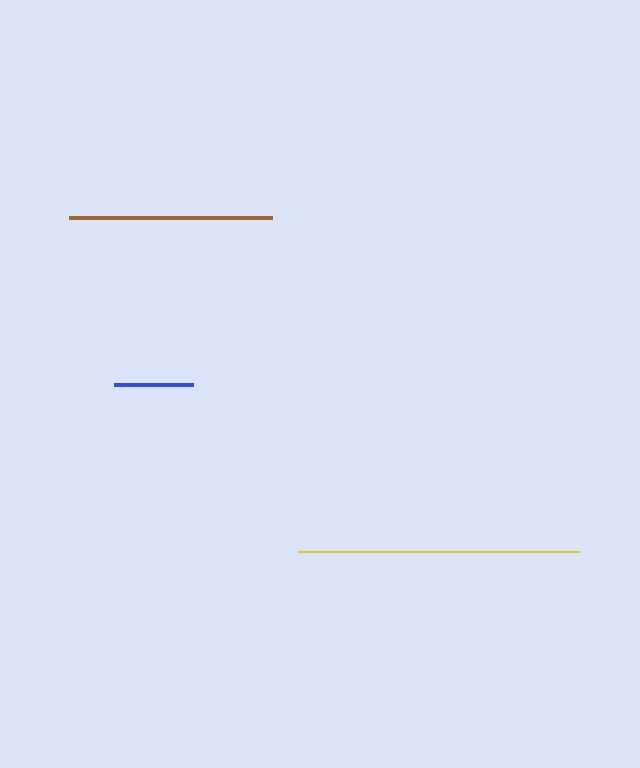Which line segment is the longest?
The yellow line is the longest at approximately 281 pixels.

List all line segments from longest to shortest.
From longest to shortest: yellow, brown, blue.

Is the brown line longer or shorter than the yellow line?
The yellow line is longer than the brown line.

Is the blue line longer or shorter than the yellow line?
The yellow line is longer than the blue line.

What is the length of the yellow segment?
The yellow segment is approximately 281 pixels long.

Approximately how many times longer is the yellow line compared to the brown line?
The yellow line is approximately 1.4 times the length of the brown line.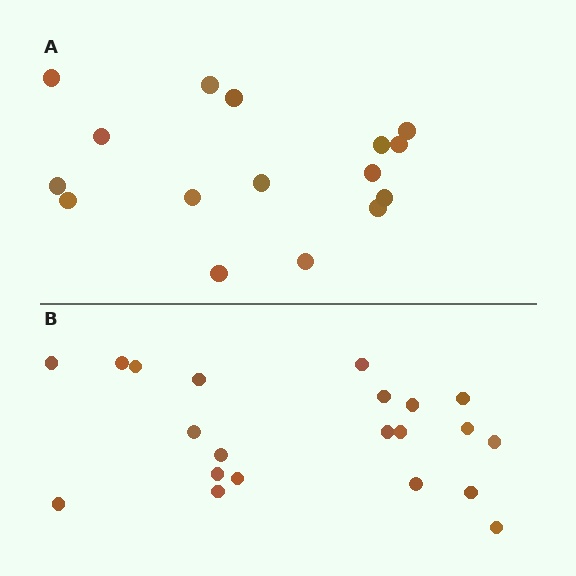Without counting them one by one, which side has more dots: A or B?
Region B (the bottom region) has more dots.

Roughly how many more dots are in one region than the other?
Region B has about 5 more dots than region A.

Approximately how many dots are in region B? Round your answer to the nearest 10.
About 20 dots. (The exact count is 21, which rounds to 20.)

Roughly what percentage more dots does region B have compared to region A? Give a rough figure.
About 30% more.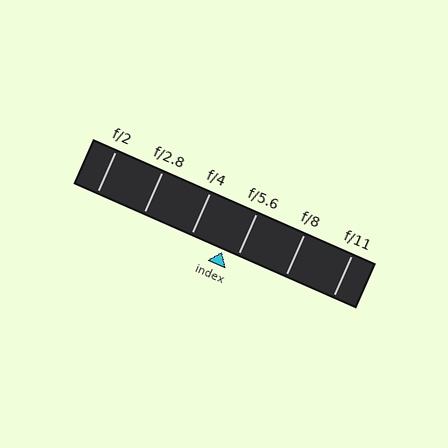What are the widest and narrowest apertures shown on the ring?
The widest aperture shown is f/2 and the narrowest is f/11.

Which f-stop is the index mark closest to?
The index mark is closest to f/5.6.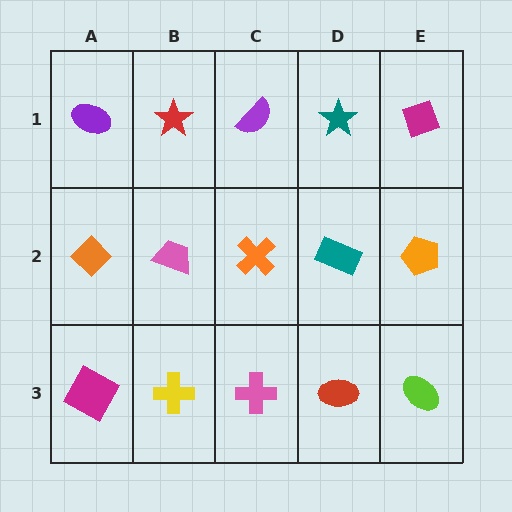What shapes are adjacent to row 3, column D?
A teal rectangle (row 2, column D), a pink cross (row 3, column C), a lime ellipse (row 3, column E).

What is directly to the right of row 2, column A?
A pink trapezoid.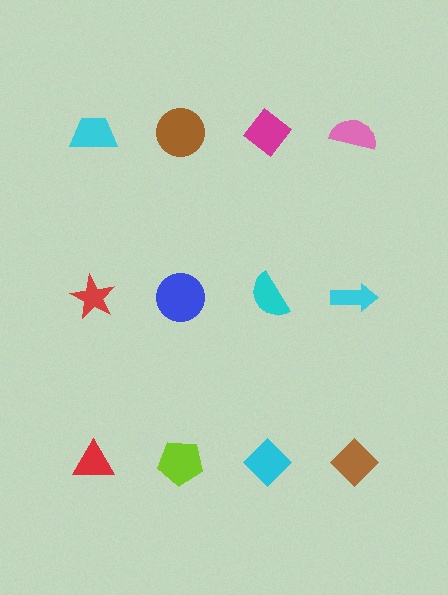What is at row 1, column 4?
A pink semicircle.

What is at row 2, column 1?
A red star.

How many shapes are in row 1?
4 shapes.